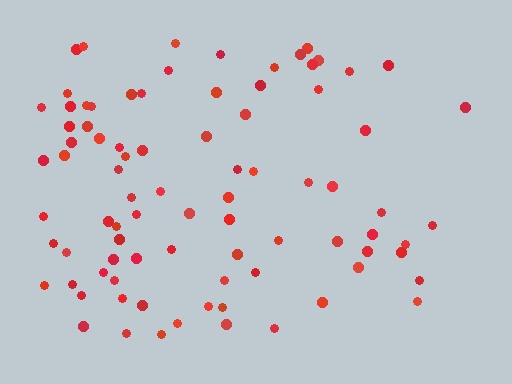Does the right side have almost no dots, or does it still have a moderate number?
Still a moderate number, just noticeably fewer than the left.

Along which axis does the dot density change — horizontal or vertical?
Horizontal.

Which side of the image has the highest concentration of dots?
The left.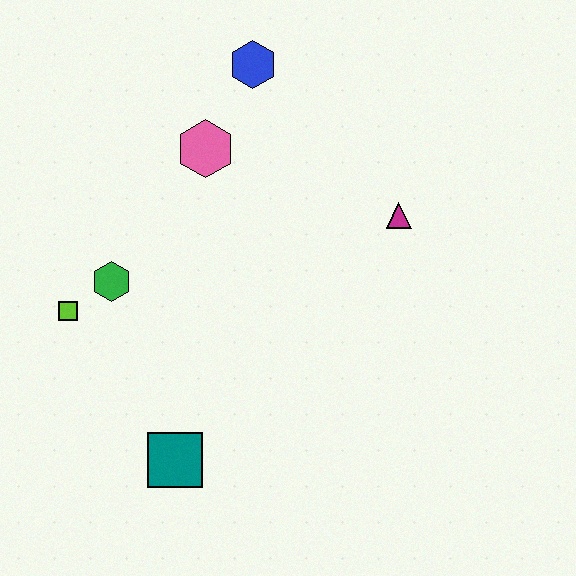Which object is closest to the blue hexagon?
The pink hexagon is closest to the blue hexagon.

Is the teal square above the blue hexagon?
No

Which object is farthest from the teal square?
The blue hexagon is farthest from the teal square.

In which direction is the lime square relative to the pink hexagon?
The lime square is below the pink hexagon.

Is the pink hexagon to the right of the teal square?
Yes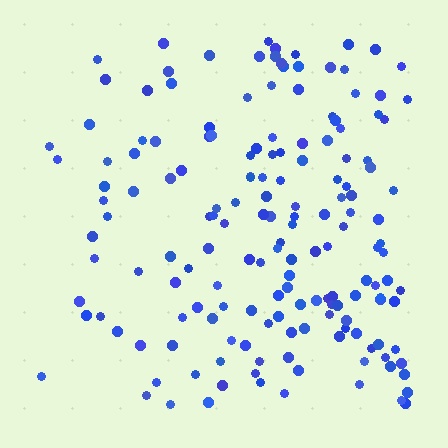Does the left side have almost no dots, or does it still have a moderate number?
Still a moderate number, just noticeably fewer than the right.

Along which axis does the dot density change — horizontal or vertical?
Horizontal.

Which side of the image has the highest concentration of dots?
The right.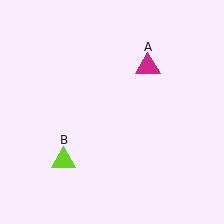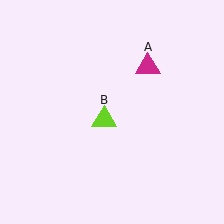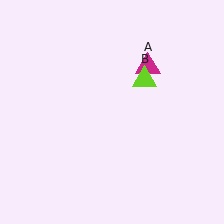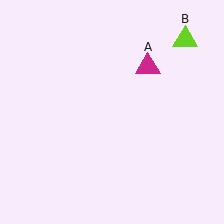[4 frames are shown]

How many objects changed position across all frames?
1 object changed position: lime triangle (object B).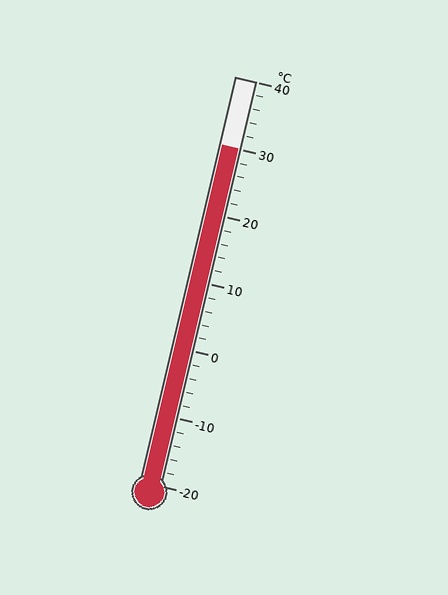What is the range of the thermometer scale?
The thermometer scale ranges from -20°C to 40°C.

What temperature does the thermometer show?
The thermometer shows approximately 30°C.